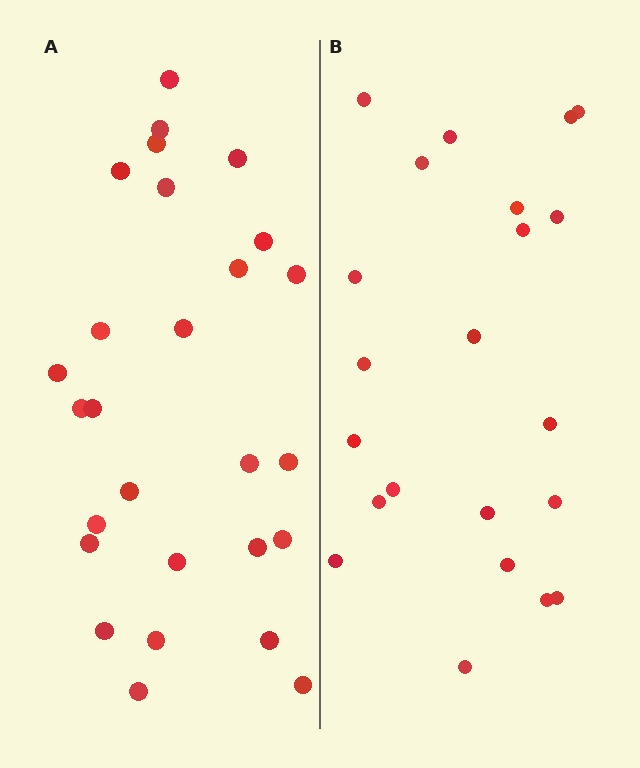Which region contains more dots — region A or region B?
Region A (the left region) has more dots.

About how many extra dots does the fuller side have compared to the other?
Region A has about 5 more dots than region B.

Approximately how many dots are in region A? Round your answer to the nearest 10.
About 30 dots. (The exact count is 27, which rounds to 30.)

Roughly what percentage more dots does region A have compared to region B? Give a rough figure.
About 25% more.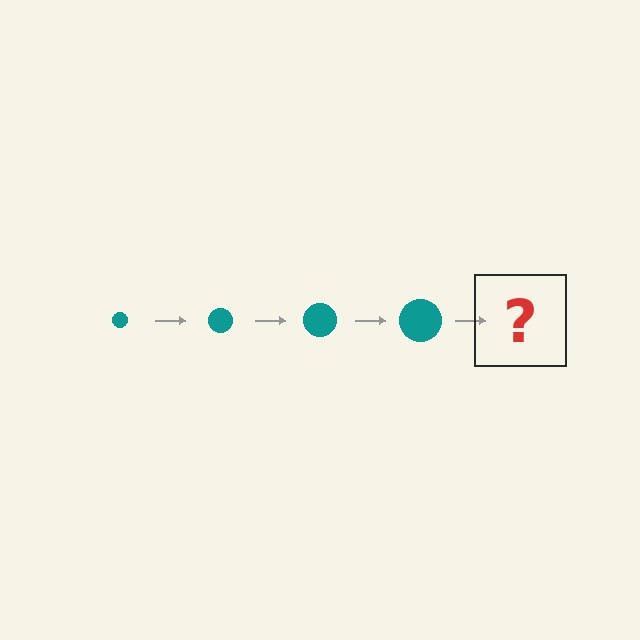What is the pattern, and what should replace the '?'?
The pattern is that the circle gets progressively larger each step. The '?' should be a teal circle, larger than the previous one.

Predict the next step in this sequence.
The next step is a teal circle, larger than the previous one.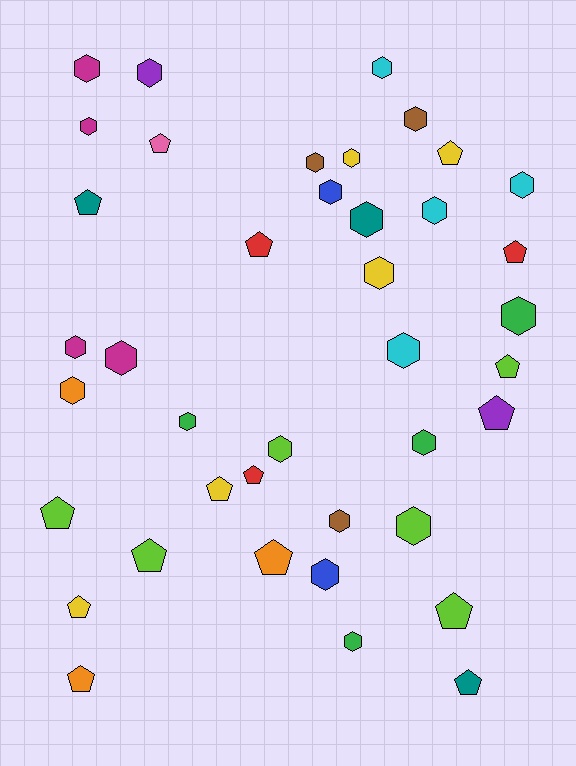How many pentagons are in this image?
There are 16 pentagons.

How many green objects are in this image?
There are 4 green objects.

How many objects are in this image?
There are 40 objects.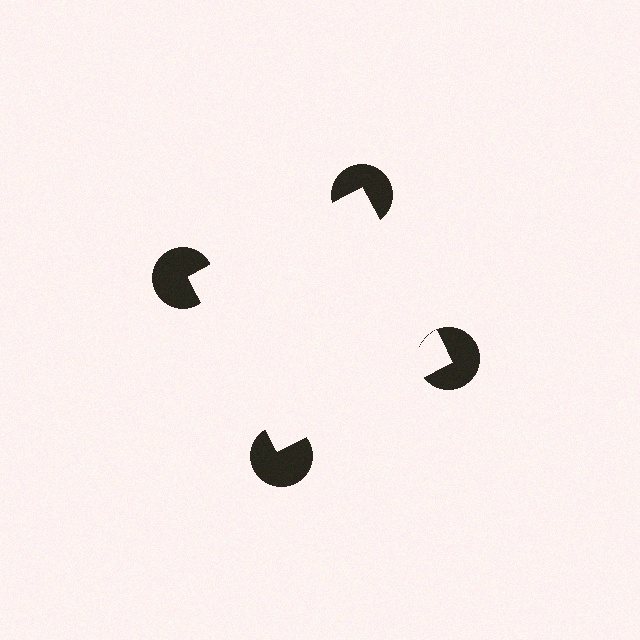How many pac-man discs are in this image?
There are 4 — one at each vertex of the illusory square.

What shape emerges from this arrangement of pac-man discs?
An illusory square — its edges are inferred from the aligned wedge cuts in the pac-man discs, not physically drawn.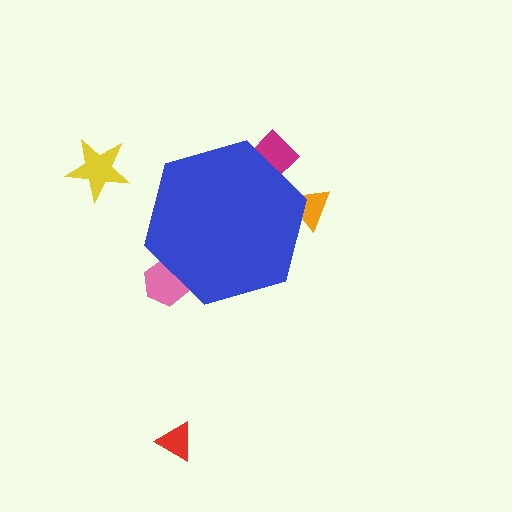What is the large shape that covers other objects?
A blue hexagon.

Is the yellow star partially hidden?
No, the yellow star is fully visible.